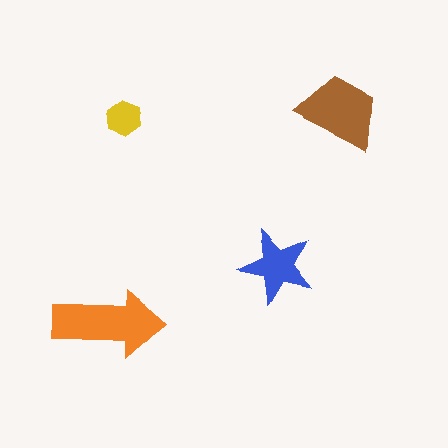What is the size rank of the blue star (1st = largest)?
3rd.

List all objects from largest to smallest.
The orange arrow, the brown trapezoid, the blue star, the yellow hexagon.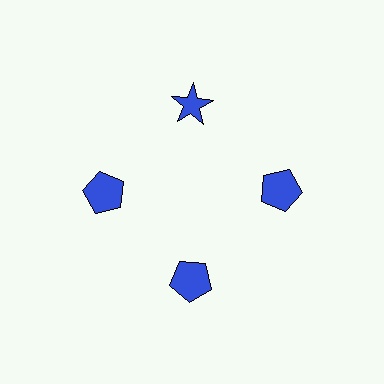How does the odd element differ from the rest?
It has a different shape: star instead of pentagon.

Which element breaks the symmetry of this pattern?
The blue star at roughly the 12 o'clock position breaks the symmetry. All other shapes are blue pentagons.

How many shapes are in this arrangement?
There are 4 shapes arranged in a ring pattern.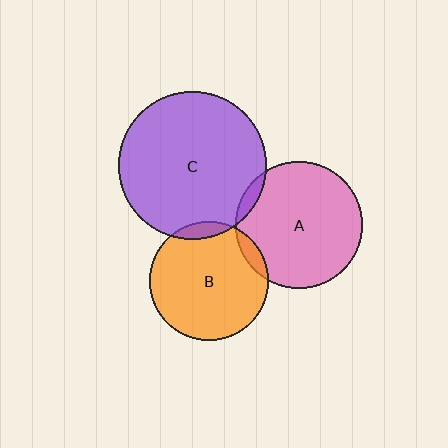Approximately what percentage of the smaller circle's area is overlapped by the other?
Approximately 5%.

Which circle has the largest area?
Circle C (purple).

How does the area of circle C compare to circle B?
Approximately 1.5 times.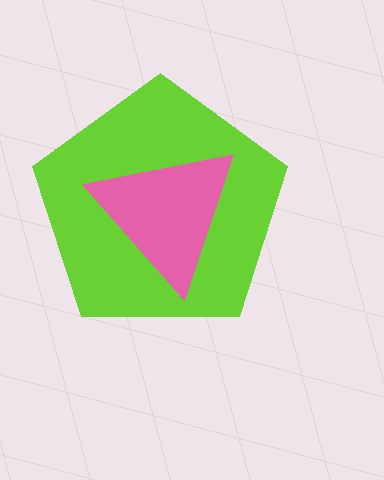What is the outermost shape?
The lime pentagon.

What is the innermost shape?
The pink triangle.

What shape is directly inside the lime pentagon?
The pink triangle.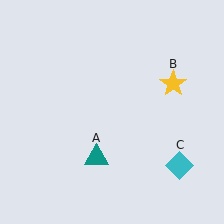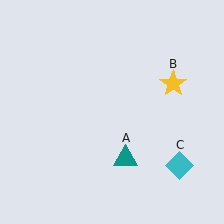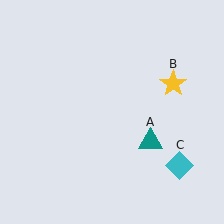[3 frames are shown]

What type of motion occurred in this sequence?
The teal triangle (object A) rotated counterclockwise around the center of the scene.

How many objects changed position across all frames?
1 object changed position: teal triangle (object A).